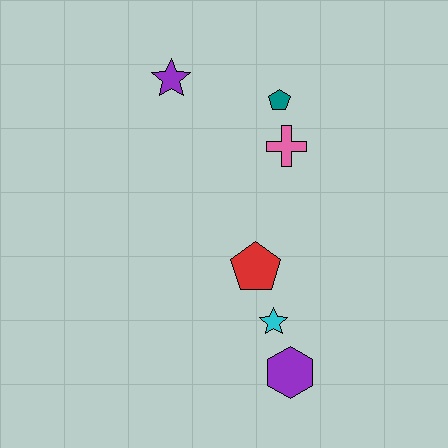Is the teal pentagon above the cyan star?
Yes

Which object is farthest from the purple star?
The purple hexagon is farthest from the purple star.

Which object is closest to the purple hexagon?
The cyan star is closest to the purple hexagon.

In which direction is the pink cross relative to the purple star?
The pink cross is to the right of the purple star.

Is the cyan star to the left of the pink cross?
Yes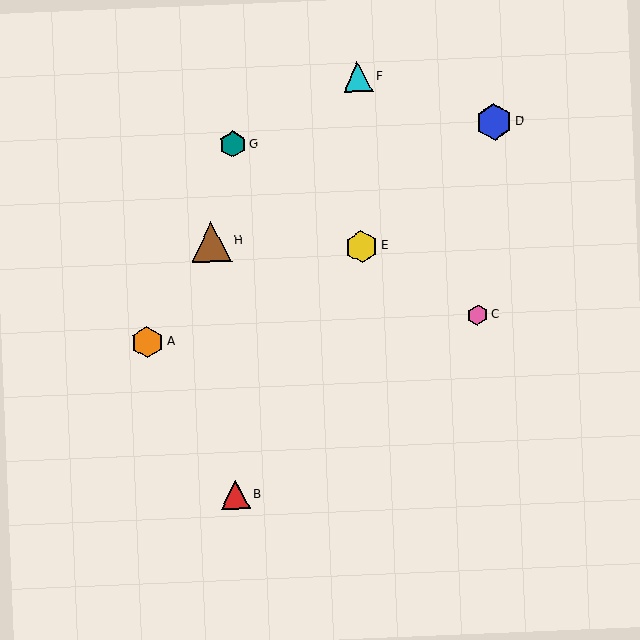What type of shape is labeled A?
Shape A is an orange hexagon.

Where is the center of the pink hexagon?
The center of the pink hexagon is at (477, 315).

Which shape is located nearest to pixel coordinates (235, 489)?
The red triangle (labeled B) at (235, 495) is nearest to that location.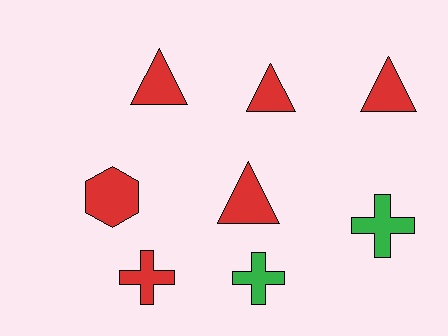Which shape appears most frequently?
Triangle, with 4 objects.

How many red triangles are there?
There are 4 red triangles.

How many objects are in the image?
There are 8 objects.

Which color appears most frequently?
Red, with 6 objects.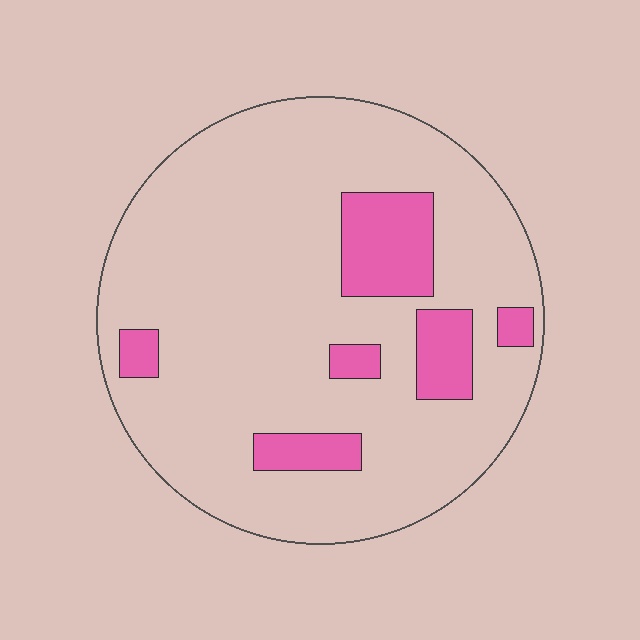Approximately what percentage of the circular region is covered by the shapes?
Approximately 15%.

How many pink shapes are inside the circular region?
6.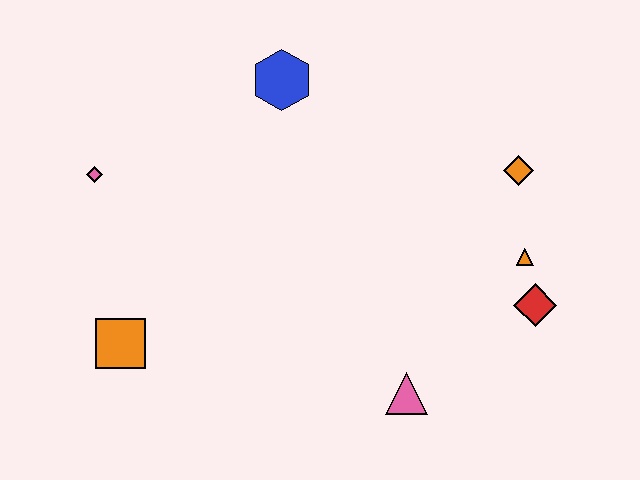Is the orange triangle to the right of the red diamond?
No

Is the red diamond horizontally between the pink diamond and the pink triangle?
No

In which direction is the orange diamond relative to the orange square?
The orange diamond is to the right of the orange square.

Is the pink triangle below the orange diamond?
Yes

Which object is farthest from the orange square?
The orange diamond is farthest from the orange square.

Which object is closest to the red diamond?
The orange triangle is closest to the red diamond.